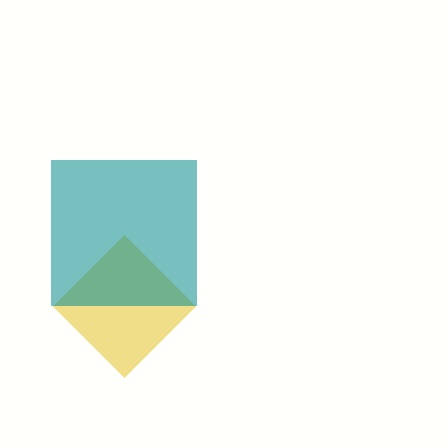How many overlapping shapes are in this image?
There are 2 overlapping shapes in the image.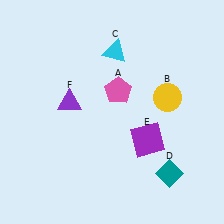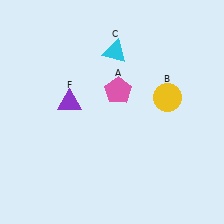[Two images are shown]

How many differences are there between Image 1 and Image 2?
There are 2 differences between the two images.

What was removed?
The purple square (E), the teal diamond (D) were removed in Image 2.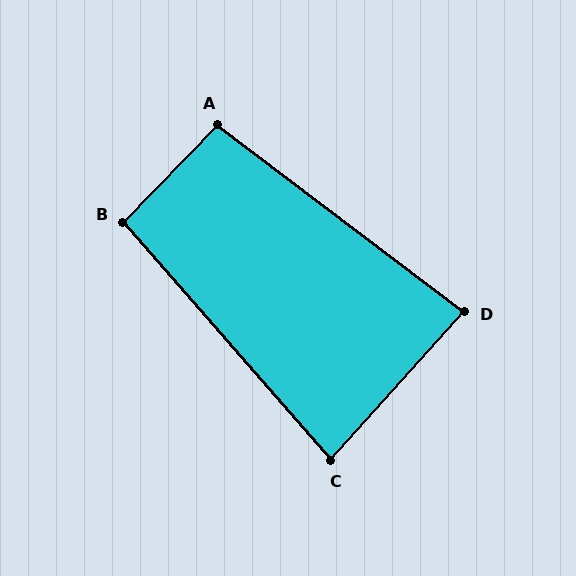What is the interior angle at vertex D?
Approximately 85 degrees (approximately right).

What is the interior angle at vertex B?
Approximately 95 degrees (approximately right).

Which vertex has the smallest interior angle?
C, at approximately 83 degrees.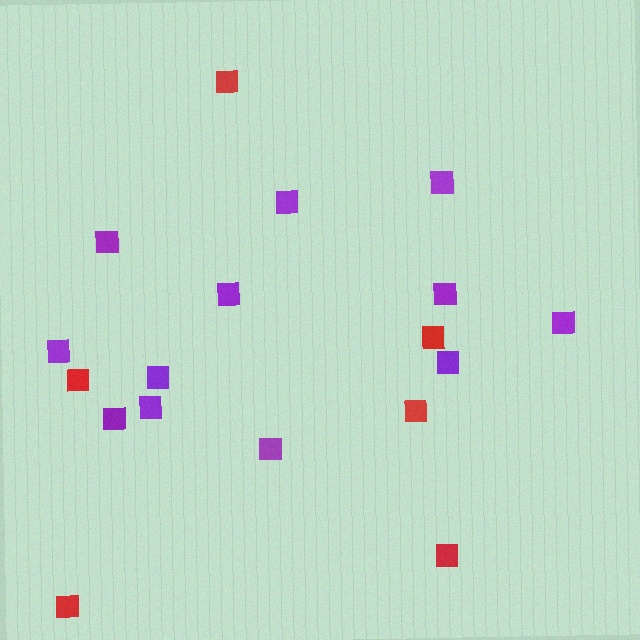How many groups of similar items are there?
There are 2 groups: one group of red squares (6) and one group of purple squares (12).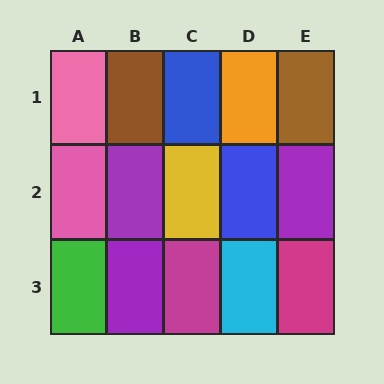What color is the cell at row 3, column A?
Green.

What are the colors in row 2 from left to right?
Pink, purple, yellow, blue, purple.